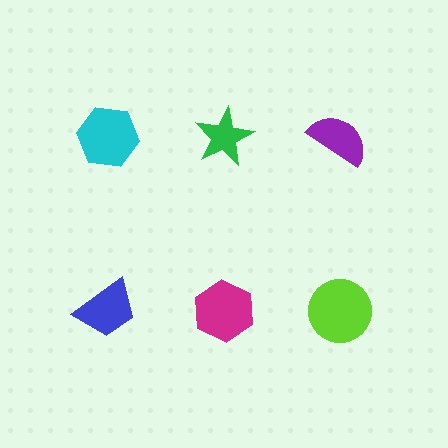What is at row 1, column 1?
A cyan hexagon.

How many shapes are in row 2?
3 shapes.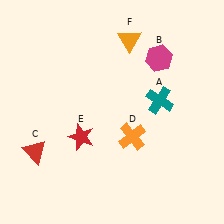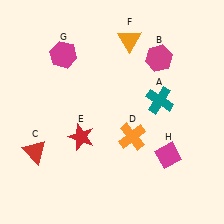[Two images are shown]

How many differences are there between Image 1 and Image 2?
There are 2 differences between the two images.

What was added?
A magenta hexagon (G), a magenta diamond (H) were added in Image 2.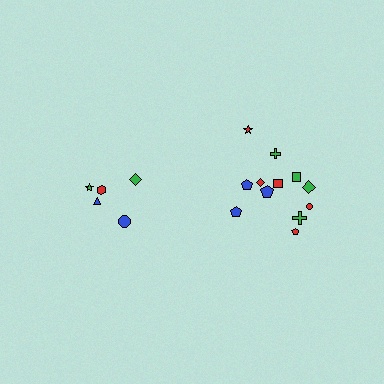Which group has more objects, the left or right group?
The right group.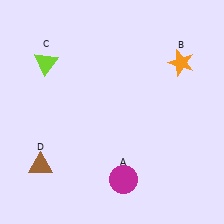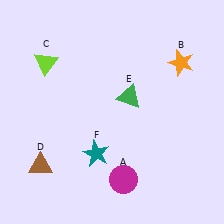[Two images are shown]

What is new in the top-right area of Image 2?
A green triangle (E) was added in the top-right area of Image 2.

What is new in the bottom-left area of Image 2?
A teal star (F) was added in the bottom-left area of Image 2.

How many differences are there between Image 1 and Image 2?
There are 2 differences between the two images.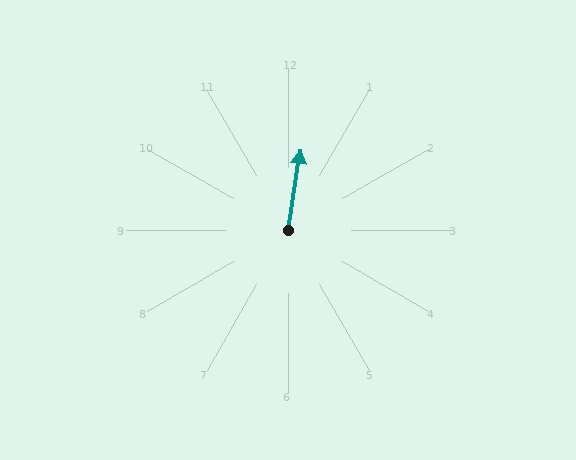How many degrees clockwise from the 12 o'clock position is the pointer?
Approximately 9 degrees.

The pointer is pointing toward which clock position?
Roughly 12 o'clock.